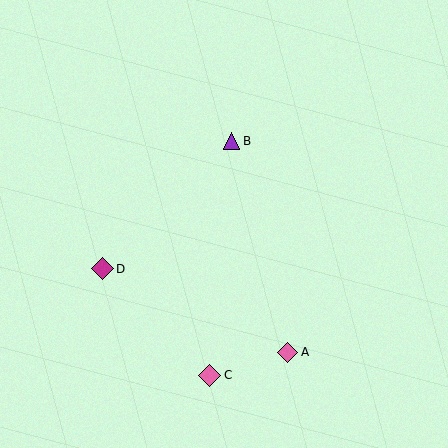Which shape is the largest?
The pink diamond (labeled C) is the largest.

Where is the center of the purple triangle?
The center of the purple triangle is at (231, 141).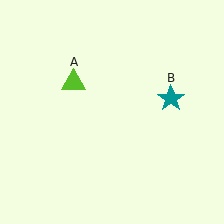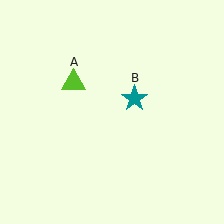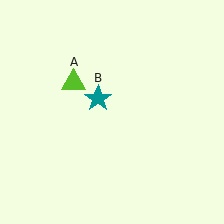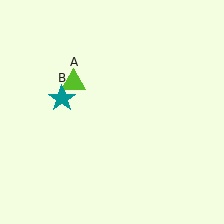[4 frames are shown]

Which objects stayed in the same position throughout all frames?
Lime triangle (object A) remained stationary.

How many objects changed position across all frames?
1 object changed position: teal star (object B).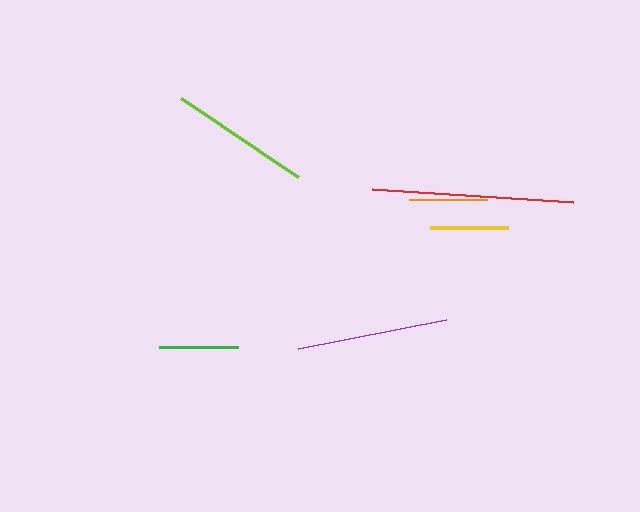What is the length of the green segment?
The green segment is approximately 79 pixels long.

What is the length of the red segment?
The red segment is approximately 202 pixels long.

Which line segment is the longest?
The red line is the longest at approximately 202 pixels.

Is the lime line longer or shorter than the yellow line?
The lime line is longer than the yellow line.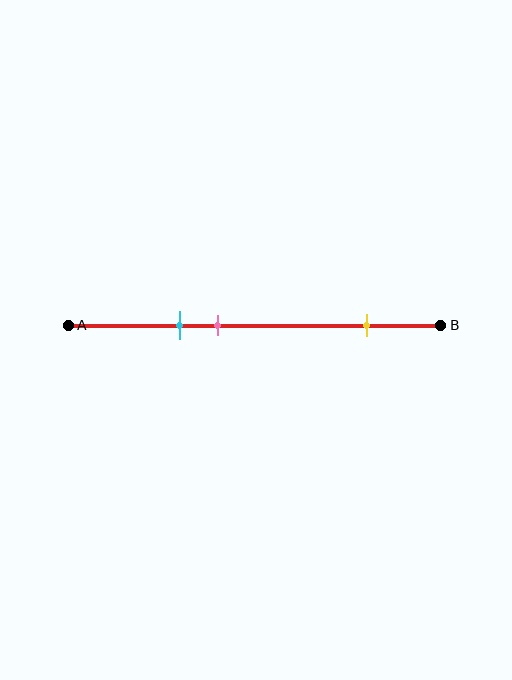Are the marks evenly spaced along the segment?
No, the marks are not evenly spaced.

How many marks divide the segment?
There are 3 marks dividing the segment.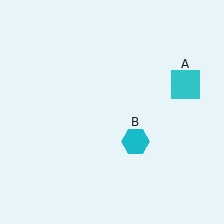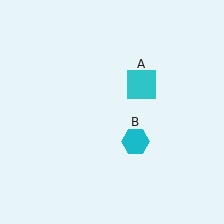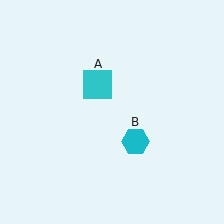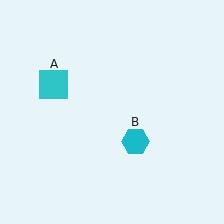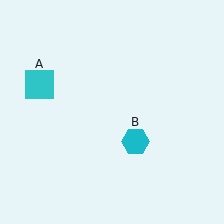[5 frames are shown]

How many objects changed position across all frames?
1 object changed position: cyan square (object A).